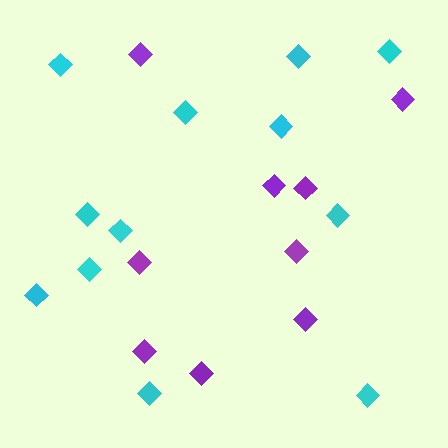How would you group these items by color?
There are 2 groups: one group of purple diamonds (9) and one group of cyan diamonds (12).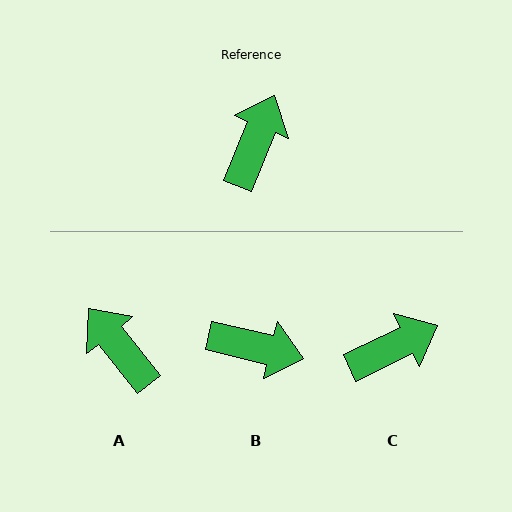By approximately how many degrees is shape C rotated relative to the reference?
Approximately 42 degrees clockwise.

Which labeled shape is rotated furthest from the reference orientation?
B, about 81 degrees away.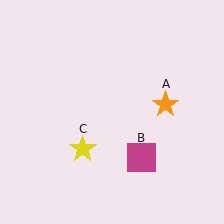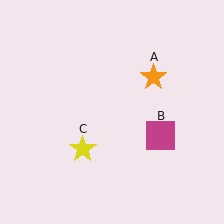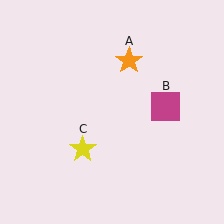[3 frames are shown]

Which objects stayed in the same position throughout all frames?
Yellow star (object C) remained stationary.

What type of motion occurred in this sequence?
The orange star (object A), magenta square (object B) rotated counterclockwise around the center of the scene.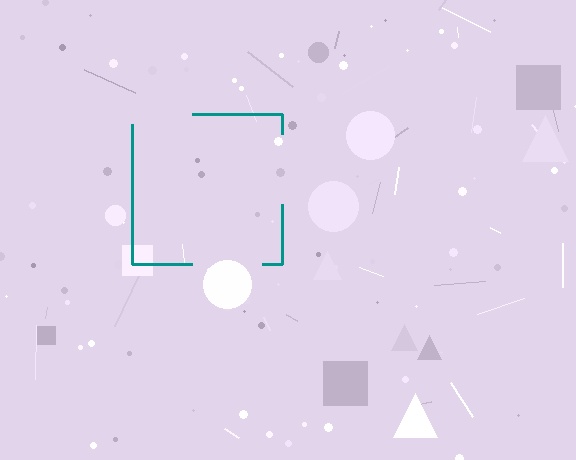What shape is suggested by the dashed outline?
The dashed outline suggests a square.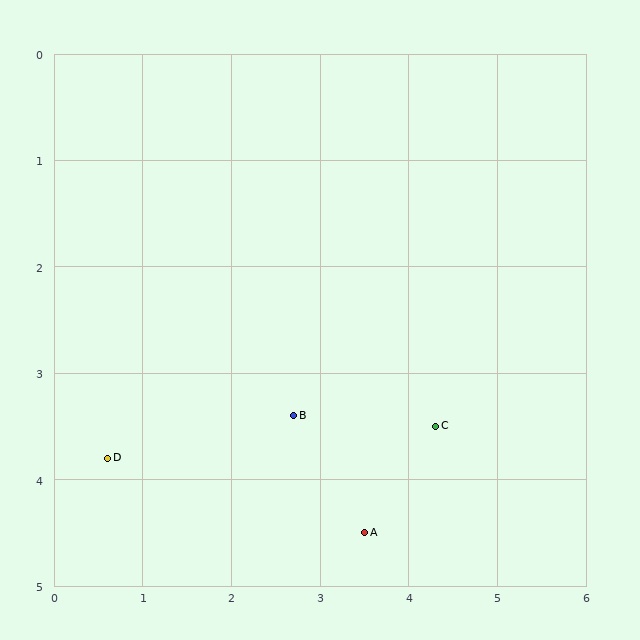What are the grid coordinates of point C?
Point C is at approximately (4.3, 3.5).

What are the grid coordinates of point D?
Point D is at approximately (0.6, 3.8).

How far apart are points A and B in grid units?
Points A and B are about 1.4 grid units apart.